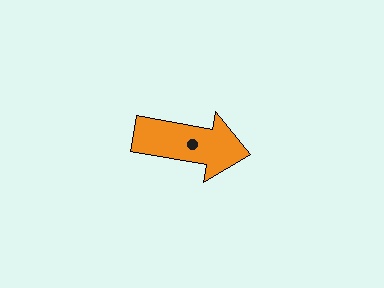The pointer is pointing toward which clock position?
Roughly 3 o'clock.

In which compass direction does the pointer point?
East.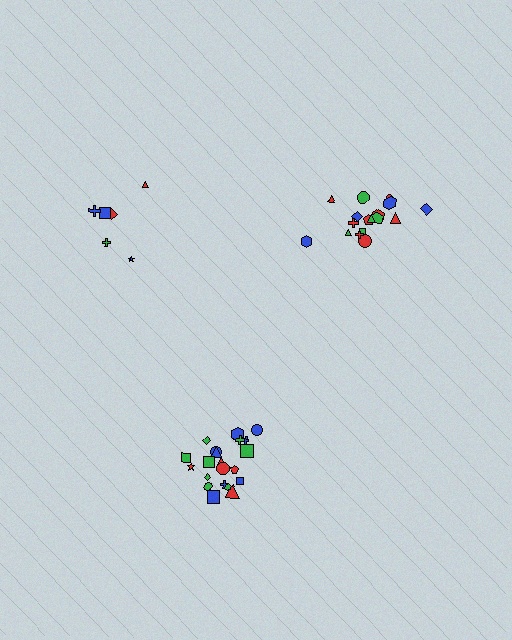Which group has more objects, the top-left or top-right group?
The top-right group.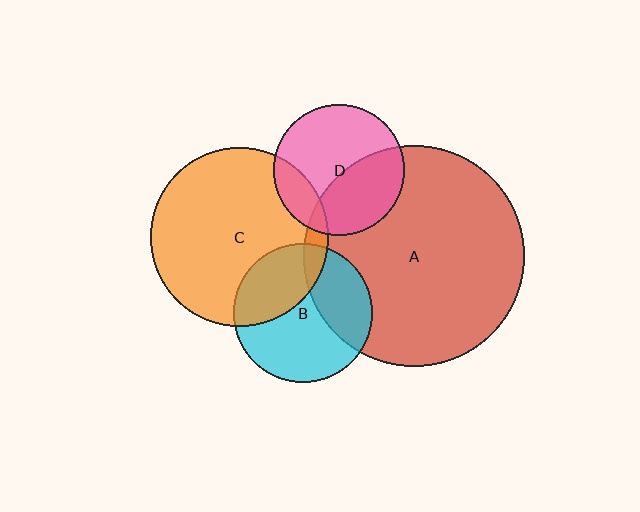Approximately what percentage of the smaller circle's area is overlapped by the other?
Approximately 5%.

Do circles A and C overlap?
Yes.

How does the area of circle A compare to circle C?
Approximately 1.5 times.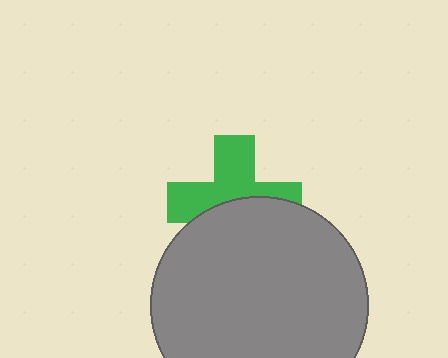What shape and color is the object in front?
The object in front is a gray circle.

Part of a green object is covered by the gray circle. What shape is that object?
It is a cross.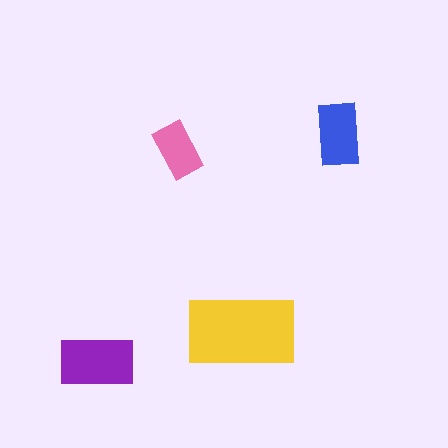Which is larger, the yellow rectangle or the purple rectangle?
The yellow one.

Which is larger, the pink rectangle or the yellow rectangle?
The yellow one.